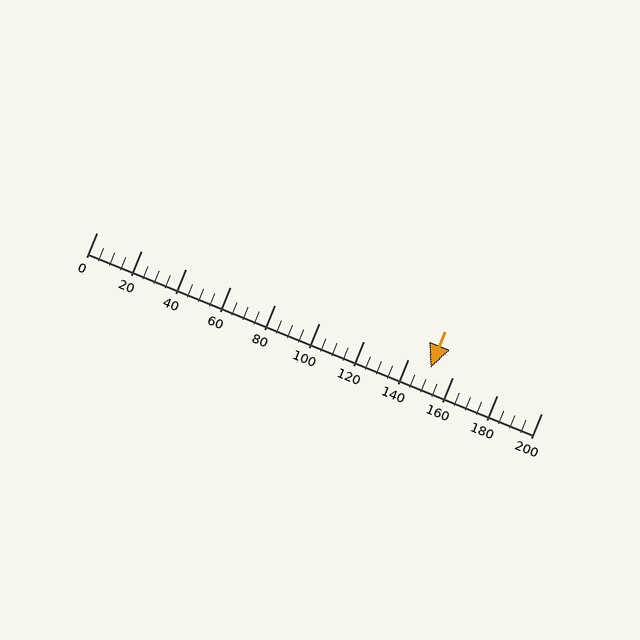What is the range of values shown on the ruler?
The ruler shows values from 0 to 200.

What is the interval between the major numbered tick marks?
The major tick marks are spaced 20 units apart.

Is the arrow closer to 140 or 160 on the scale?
The arrow is closer to 160.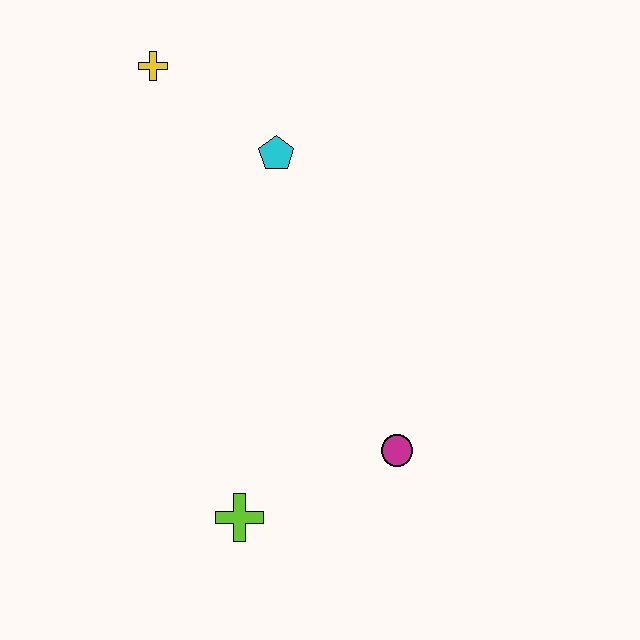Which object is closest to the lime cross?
The magenta circle is closest to the lime cross.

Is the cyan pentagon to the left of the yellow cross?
No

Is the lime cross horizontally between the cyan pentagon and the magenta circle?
No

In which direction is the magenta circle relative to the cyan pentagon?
The magenta circle is below the cyan pentagon.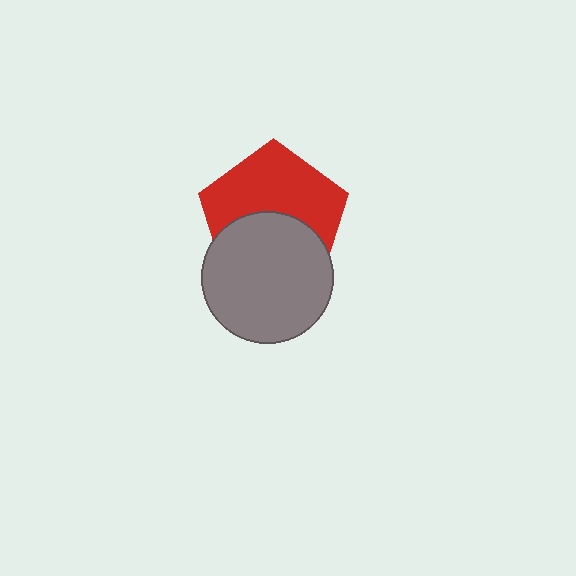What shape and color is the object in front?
The object in front is a gray circle.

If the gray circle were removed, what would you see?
You would see the complete red pentagon.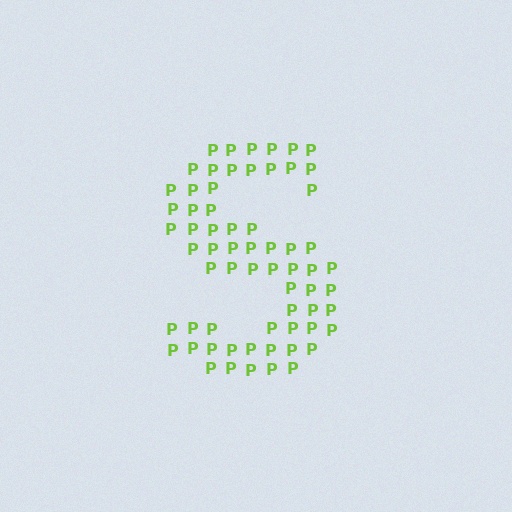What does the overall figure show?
The overall figure shows the letter S.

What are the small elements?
The small elements are letter P's.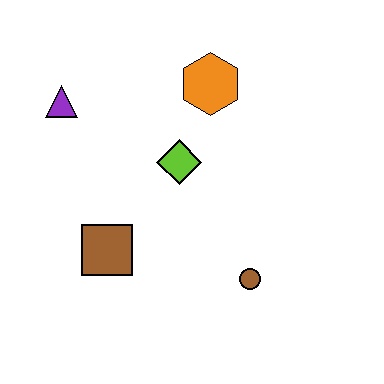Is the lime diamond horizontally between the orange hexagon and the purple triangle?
Yes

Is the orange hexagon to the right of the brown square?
Yes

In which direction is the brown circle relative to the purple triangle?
The brown circle is to the right of the purple triangle.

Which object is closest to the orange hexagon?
The lime diamond is closest to the orange hexagon.